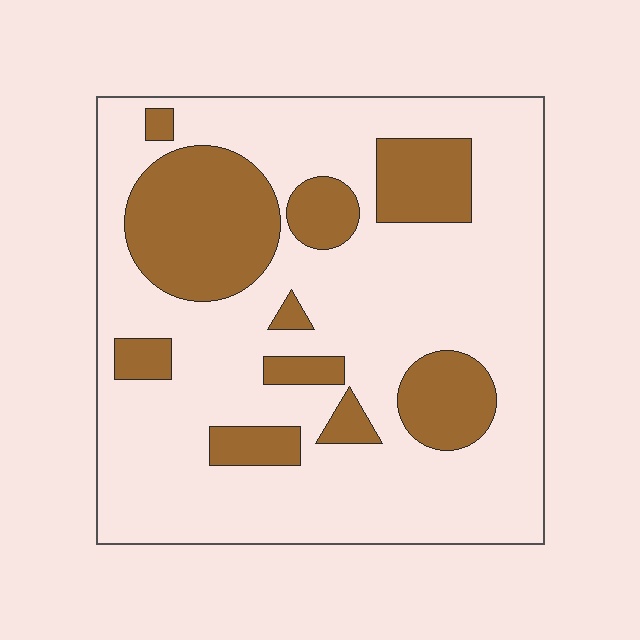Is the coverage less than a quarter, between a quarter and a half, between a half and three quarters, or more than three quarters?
Between a quarter and a half.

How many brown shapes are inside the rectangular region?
10.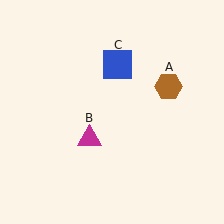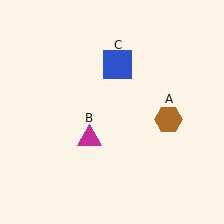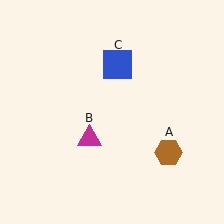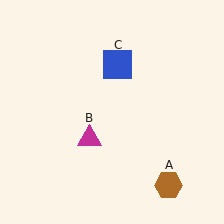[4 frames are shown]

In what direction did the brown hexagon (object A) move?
The brown hexagon (object A) moved down.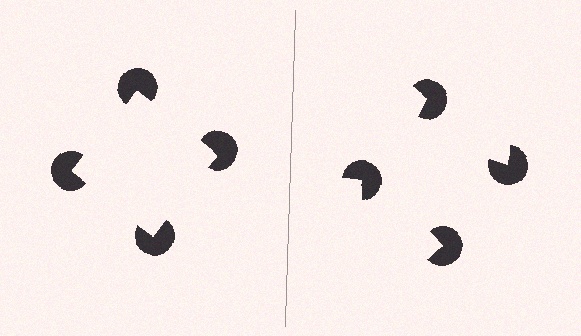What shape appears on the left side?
An illusory square.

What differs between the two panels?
The pac-man discs are positioned identically on both sides; only the wedge orientations differ. On the left they align to a square; on the right they are misaligned.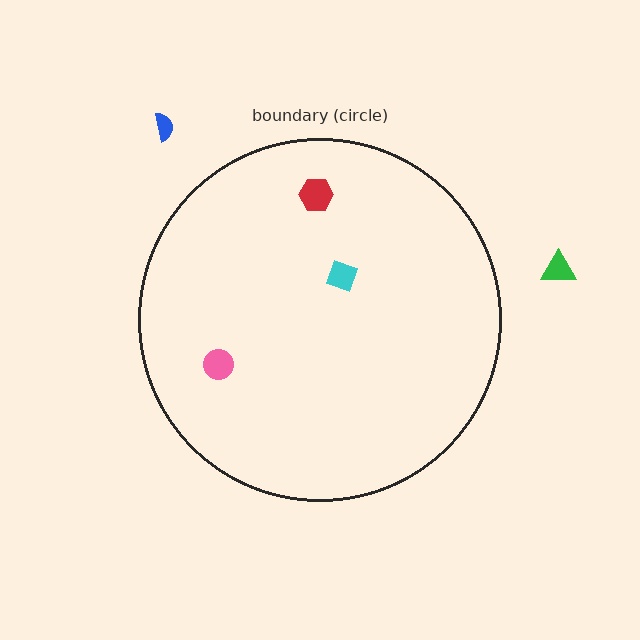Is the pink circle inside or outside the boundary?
Inside.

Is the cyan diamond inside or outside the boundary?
Inside.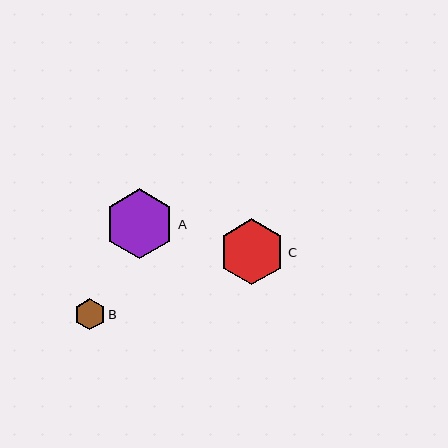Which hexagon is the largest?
Hexagon A is the largest with a size of approximately 70 pixels.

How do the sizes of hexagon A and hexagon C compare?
Hexagon A and hexagon C are approximately the same size.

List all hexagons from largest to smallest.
From largest to smallest: A, C, B.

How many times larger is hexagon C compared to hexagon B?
Hexagon C is approximately 2.1 times the size of hexagon B.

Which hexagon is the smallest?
Hexagon B is the smallest with a size of approximately 31 pixels.